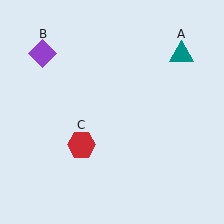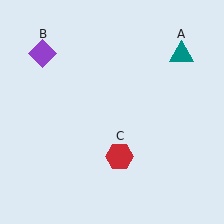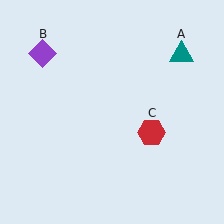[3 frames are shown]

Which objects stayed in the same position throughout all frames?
Teal triangle (object A) and purple diamond (object B) remained stationary.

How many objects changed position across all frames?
1 object changed position: red hexagon (object C).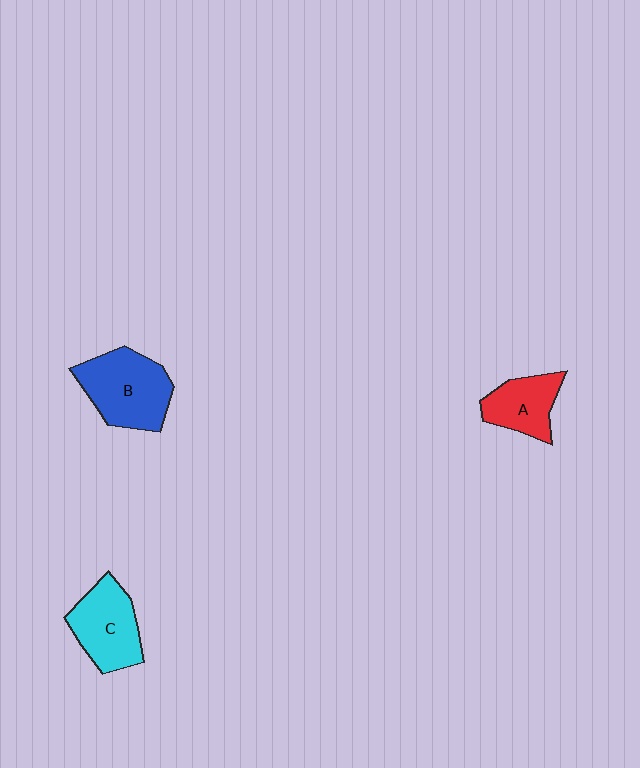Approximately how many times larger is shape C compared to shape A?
Approximately 1.3 times.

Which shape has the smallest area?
Shape A (red).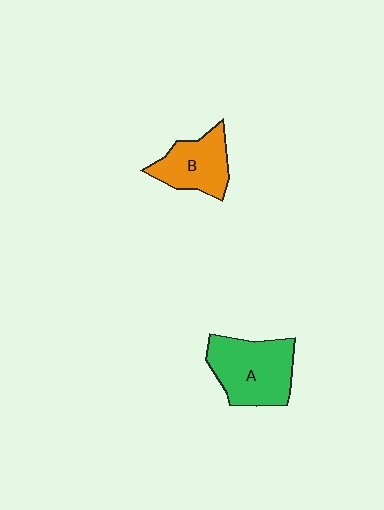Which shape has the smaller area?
Shape B (orange).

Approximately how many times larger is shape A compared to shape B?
Approximately 1.4 times.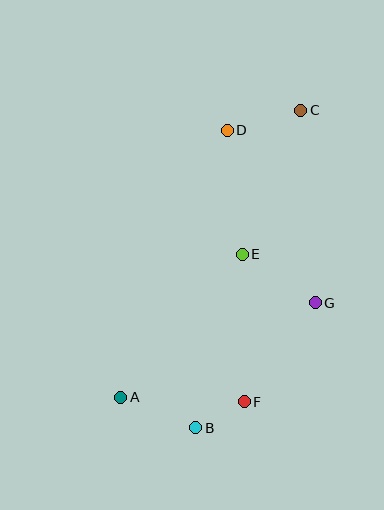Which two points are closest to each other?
Points B and F are closest to each other.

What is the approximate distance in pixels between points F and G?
The distance between F and G is approximately 122 pixels.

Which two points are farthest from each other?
Points A and C are farthest from each other.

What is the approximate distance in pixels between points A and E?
The distance between A and E is approximately 187 pixels.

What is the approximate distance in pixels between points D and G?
The distance between D and G is approximately 194 pixels.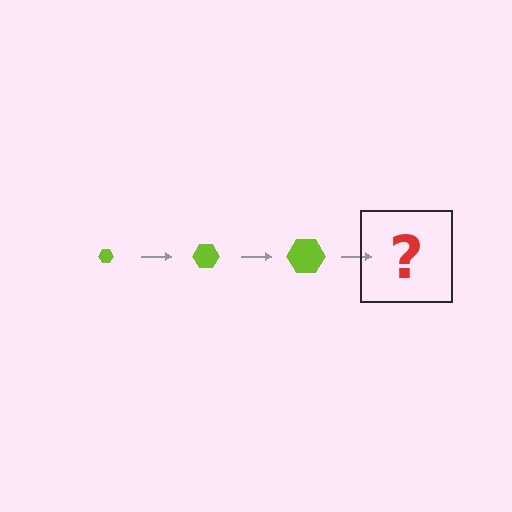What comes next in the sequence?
The next element should be a lime hexagon, larger than the previous one.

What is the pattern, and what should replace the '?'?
The pattern is that the hexagon gets progressively larger each step. The '?' should be a lime hexagon, larger than the previous one.